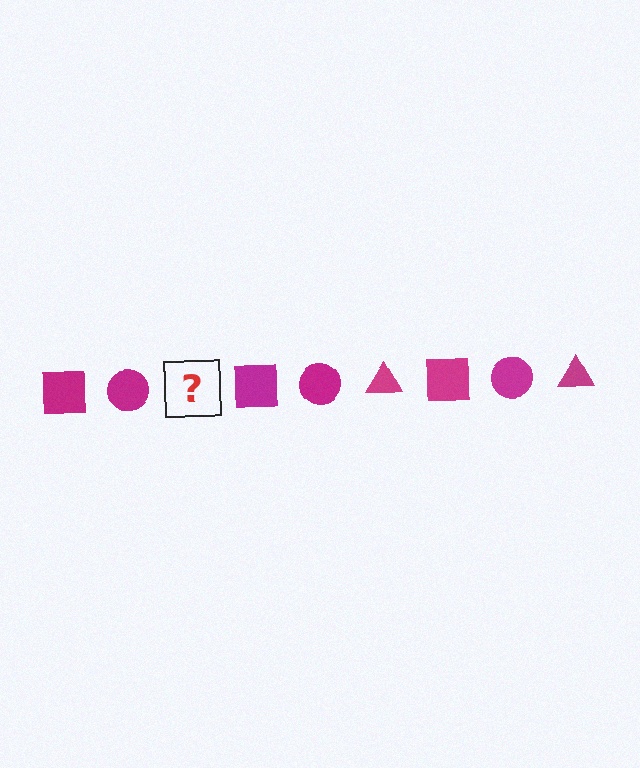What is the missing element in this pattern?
The missing element is a magenta triangle.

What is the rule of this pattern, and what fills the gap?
The rule is that the pattern cycles through square, circle, triangle shapes in magenta. The gap should be filled with a magenta triangle.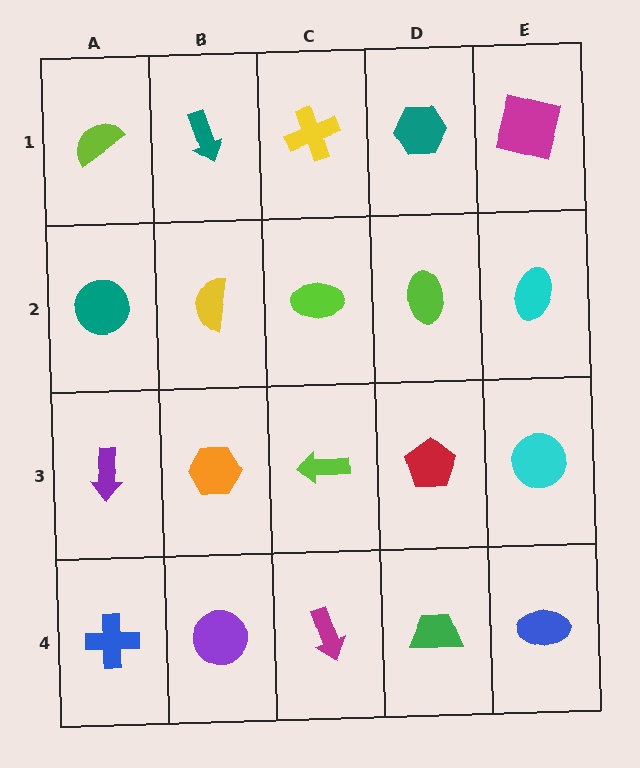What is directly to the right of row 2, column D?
A cyan ellipse.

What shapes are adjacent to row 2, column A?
A lime semicircle (row 1, column A), a purple arrow (row 3, column A), a yellow semicircle (row 2, column B).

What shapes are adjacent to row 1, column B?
A yellow semicircle (row 2, column B), a lime semicircle (row 1, column A), a yellow cross (row 1, column C).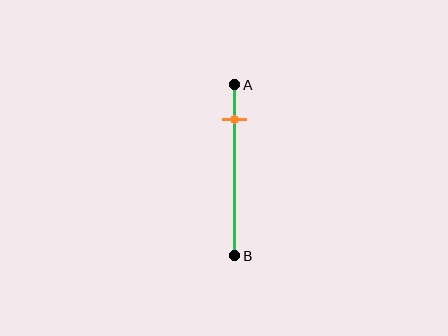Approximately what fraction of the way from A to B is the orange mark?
The orange mark is approximately 20% of the way from A to B.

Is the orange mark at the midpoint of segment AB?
No, the mark is at about 20% from A, not at the 50% midpoint.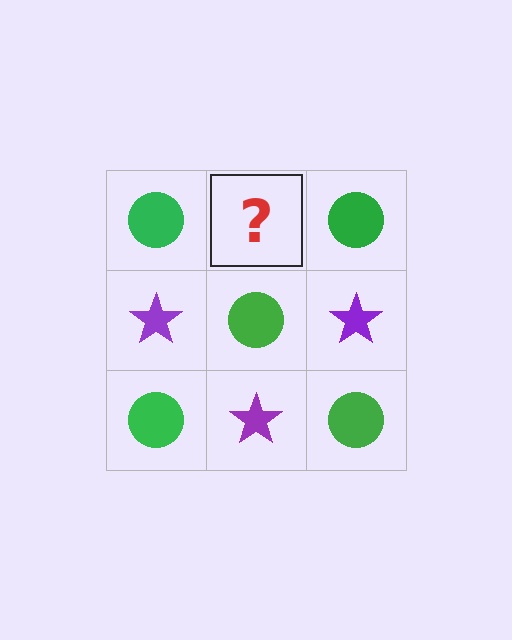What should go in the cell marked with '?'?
The missing cell should contain a purple star.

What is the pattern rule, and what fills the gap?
The rule is that it alternates green circle and purple star in a checkerboard pattern. The gap should be filled with a purple star.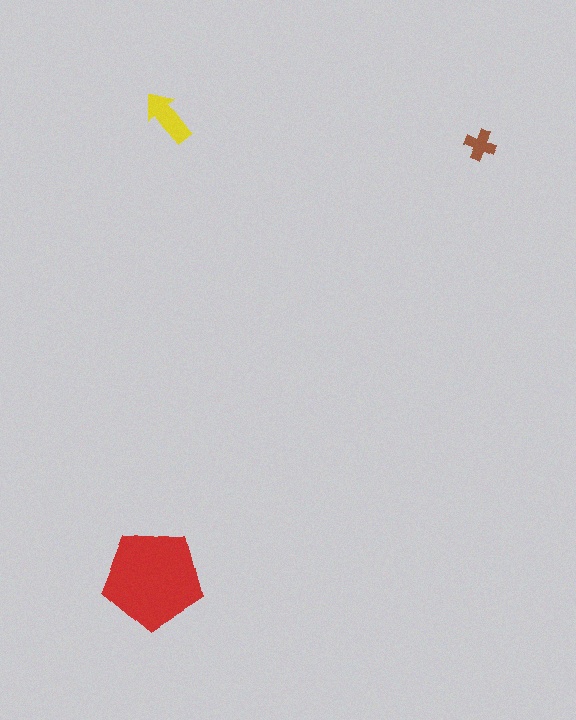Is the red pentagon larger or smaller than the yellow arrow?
Larger.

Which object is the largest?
The red pentagon.